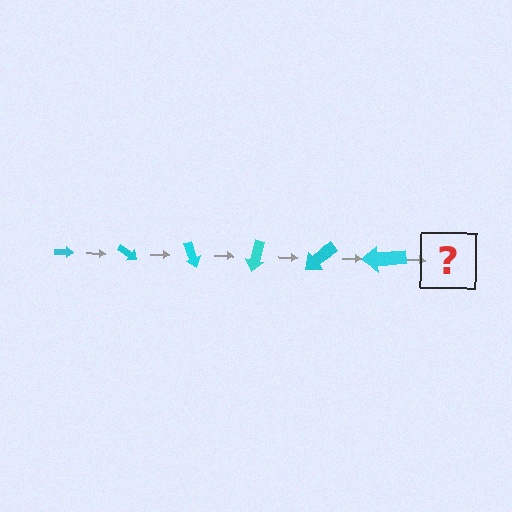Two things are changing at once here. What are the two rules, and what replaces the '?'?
The two rules are that the arrow grows larger each step and it rotates 35 degrees each step. The '?' should be an arrow, larger than the previous one and rotated 210 degrees from the start.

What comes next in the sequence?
The next element should be an arrow, larger than the previous one and rotated 210 degrees from the start.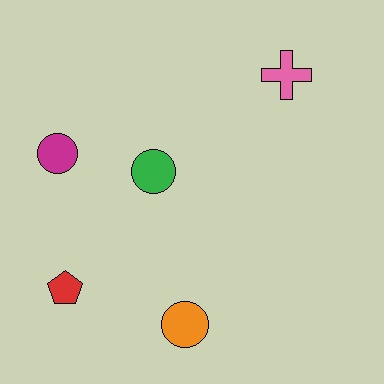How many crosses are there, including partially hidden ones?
There is 1 cross.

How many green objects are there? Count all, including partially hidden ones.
There is 1 green object.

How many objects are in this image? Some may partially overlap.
There are 5 objects.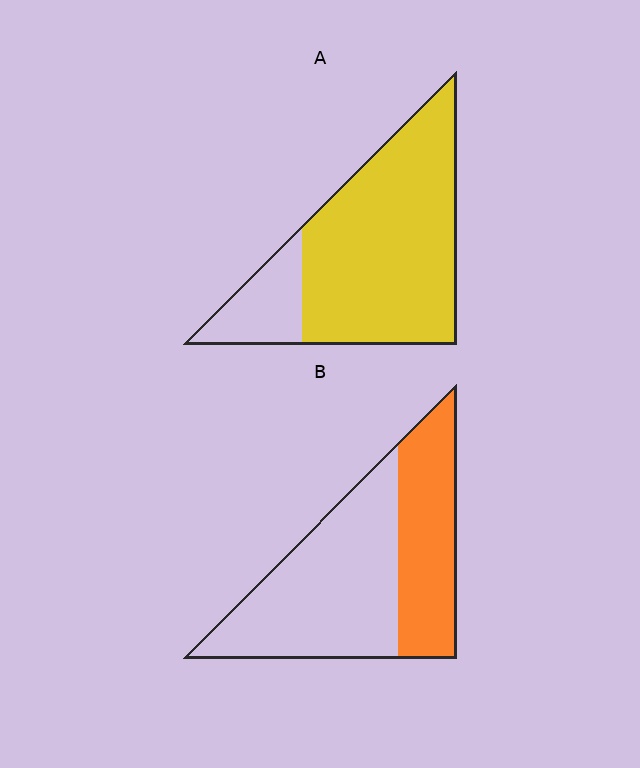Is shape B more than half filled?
No.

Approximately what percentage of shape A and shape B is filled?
A is approximately 80% and B is approximately 40%.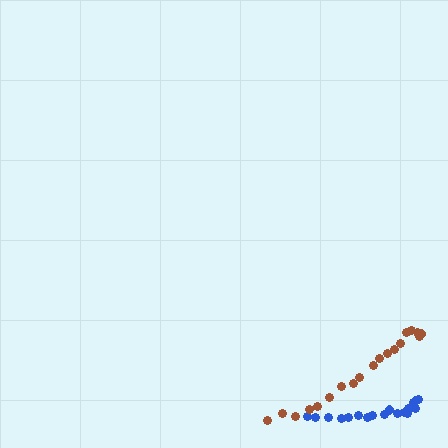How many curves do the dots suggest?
There are 2 distinct paths.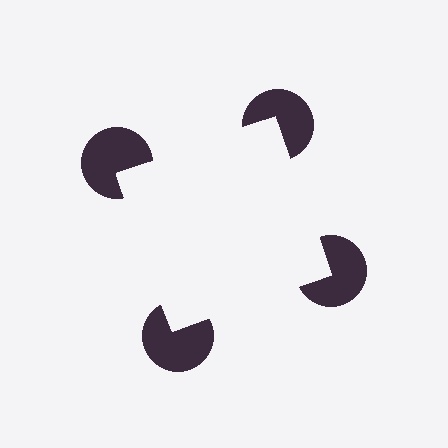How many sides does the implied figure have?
4 sides.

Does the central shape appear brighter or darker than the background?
It typically appears slightly brighter than the background, even though no actual brightness change is drawn.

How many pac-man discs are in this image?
There are 4 — one at each vertex of the illusory square.